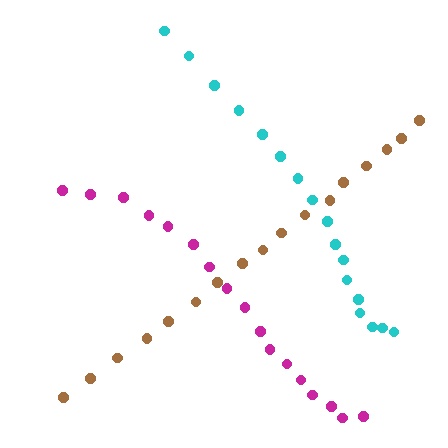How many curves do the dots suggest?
There are 3 distinct paths.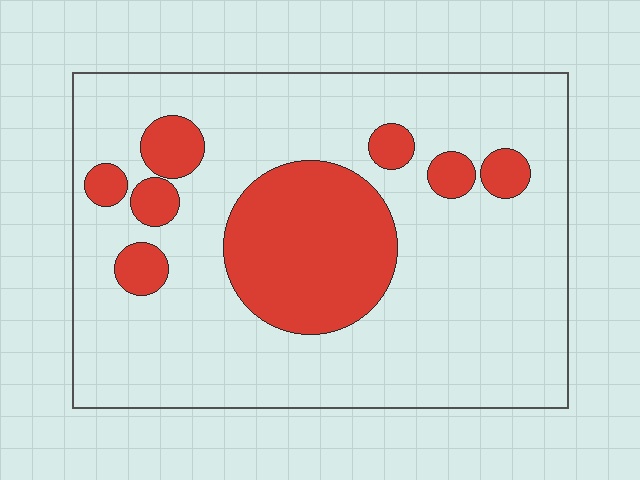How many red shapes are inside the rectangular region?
8.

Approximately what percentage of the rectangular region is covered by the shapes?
Approximately 25%.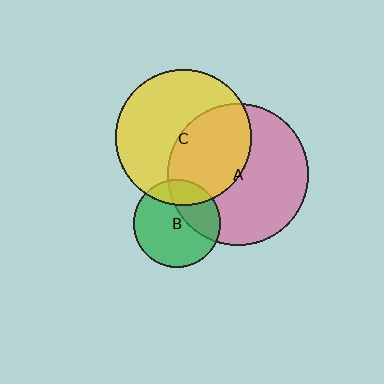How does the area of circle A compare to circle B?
Approximately 2.6 times.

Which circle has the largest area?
Circle A (pink).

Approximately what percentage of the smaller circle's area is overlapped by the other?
Approximately 45%.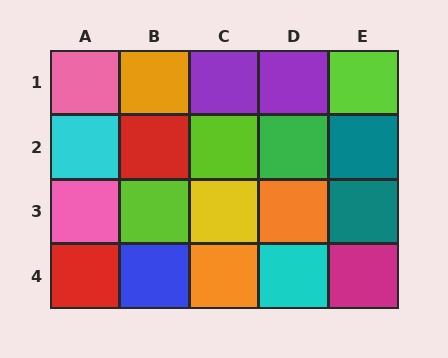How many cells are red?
2 cells are red.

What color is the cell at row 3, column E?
Teal.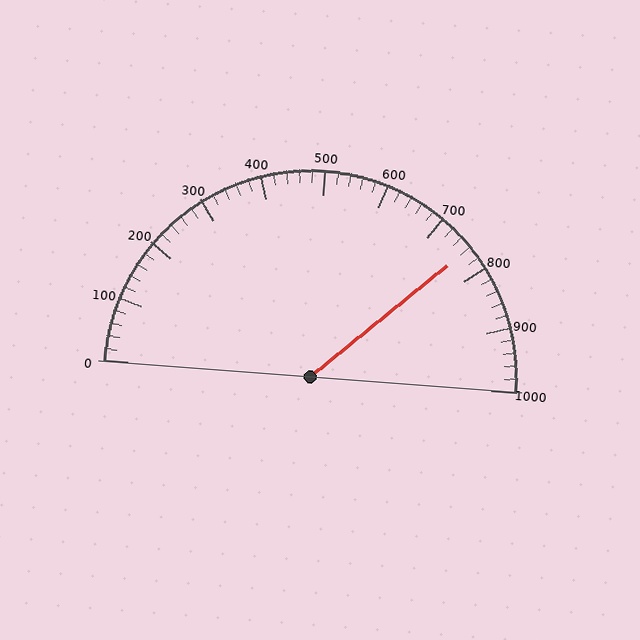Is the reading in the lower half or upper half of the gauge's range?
The reading is in the upper half of the range (0 to 1000).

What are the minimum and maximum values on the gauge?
The gauge ranges from 0 to 1000.